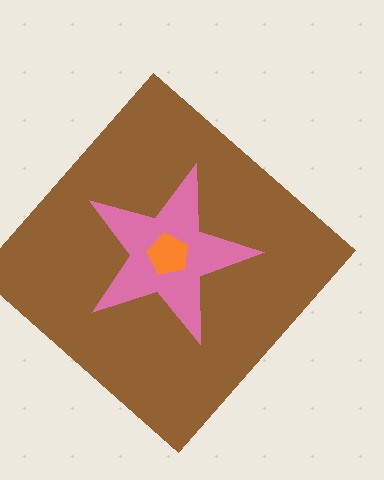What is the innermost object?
The orange pentagon.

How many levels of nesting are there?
3.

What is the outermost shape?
The brown diamond.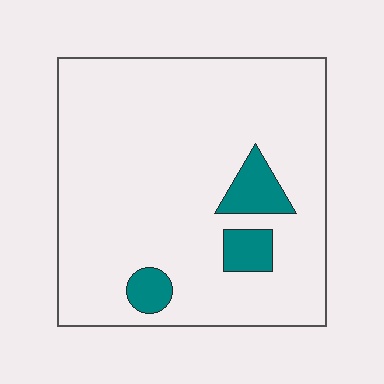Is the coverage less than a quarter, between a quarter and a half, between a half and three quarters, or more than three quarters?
Less than a quarter.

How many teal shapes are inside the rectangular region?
3.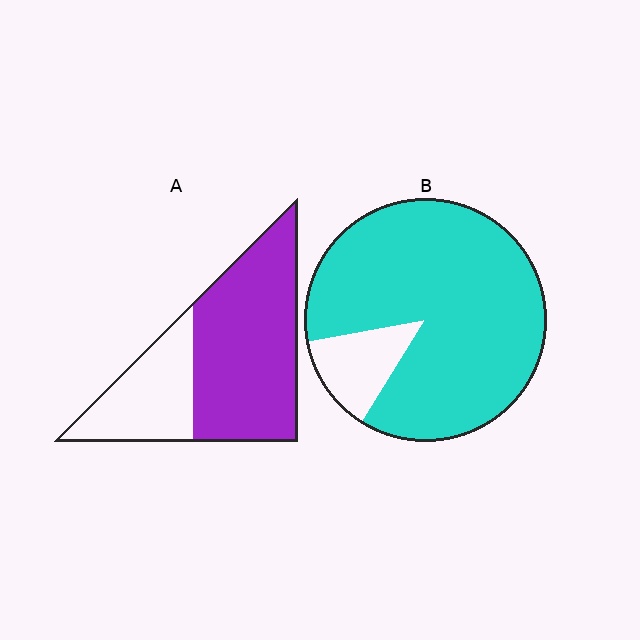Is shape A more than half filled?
Yes.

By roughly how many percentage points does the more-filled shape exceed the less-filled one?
By roughly 20 percentage points (B over A).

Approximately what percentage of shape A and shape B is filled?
A is approximately 65% and B is approximately 85%.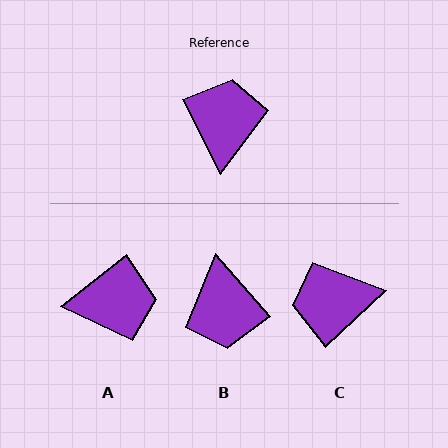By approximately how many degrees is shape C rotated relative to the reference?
Approximately 107 degrees counter-clockwise.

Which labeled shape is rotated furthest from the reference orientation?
B, about 165 degrees away.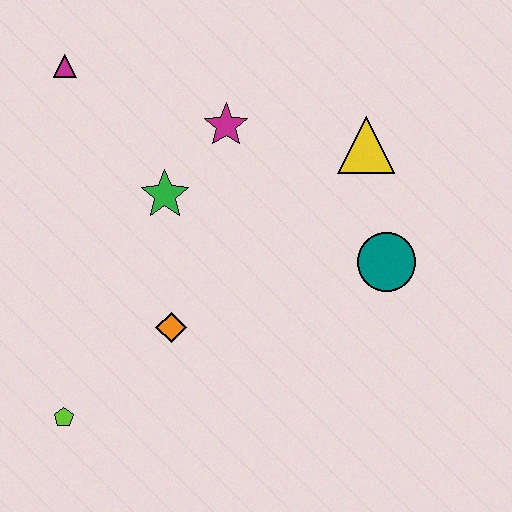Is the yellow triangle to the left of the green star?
No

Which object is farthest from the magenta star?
The lime pentagon is farthest from the magenta star.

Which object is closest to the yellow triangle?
The teal circle is closest to the yellow triangle.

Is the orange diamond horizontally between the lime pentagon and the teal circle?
Yes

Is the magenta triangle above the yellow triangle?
Yes